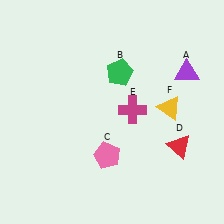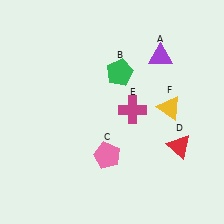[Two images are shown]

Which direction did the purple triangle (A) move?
The purple triangle (A) moved left.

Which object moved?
The purple triangle (A) moved left.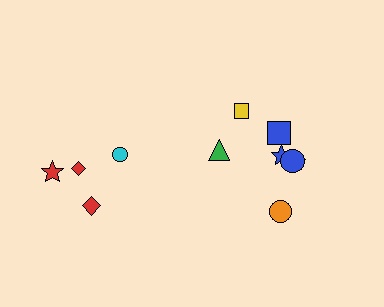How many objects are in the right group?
There are 7 objects.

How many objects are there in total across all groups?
There are 11 objects.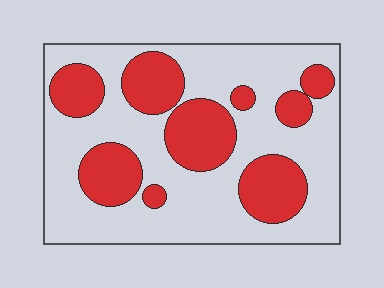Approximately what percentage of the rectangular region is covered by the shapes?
Approximately 35%.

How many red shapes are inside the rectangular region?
9.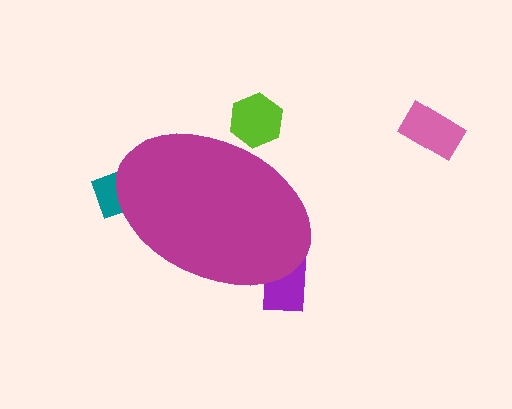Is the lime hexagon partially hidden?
Yes, the lime hexagon is partially hidden behind the magenta ellipse.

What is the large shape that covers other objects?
A magenta ellipse.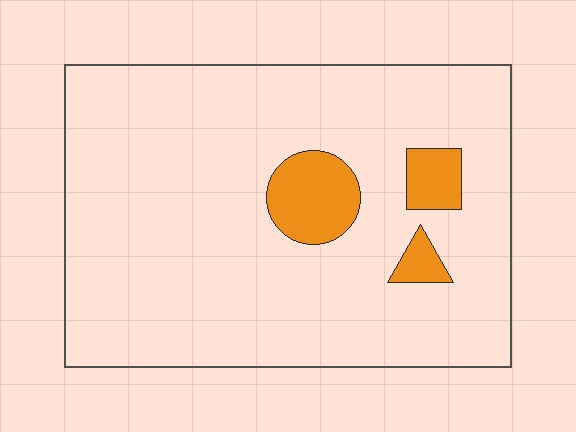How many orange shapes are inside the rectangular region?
3.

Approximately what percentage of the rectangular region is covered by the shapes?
Approximately 10%.